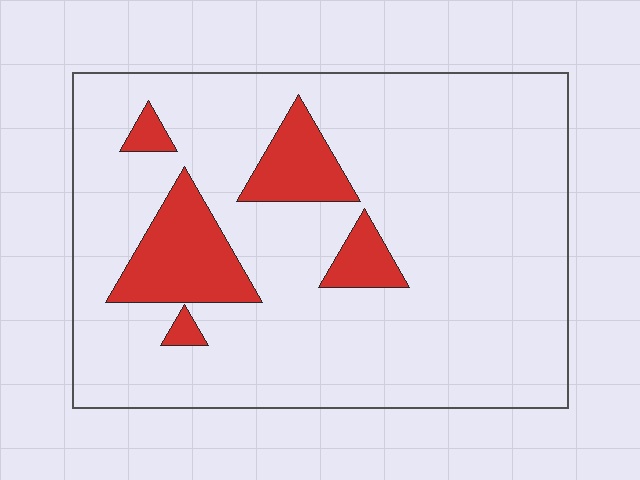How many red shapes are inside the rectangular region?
5.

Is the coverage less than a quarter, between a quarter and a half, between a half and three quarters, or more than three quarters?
Less than a quarter.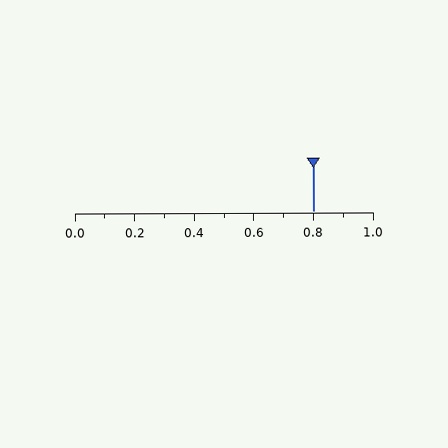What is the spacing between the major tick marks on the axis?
The major ticks are spaced 0.2 apart.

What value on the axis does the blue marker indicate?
The marker indicates approximately 0.8.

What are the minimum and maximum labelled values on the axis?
The axis runs from 0.0 to 1.0.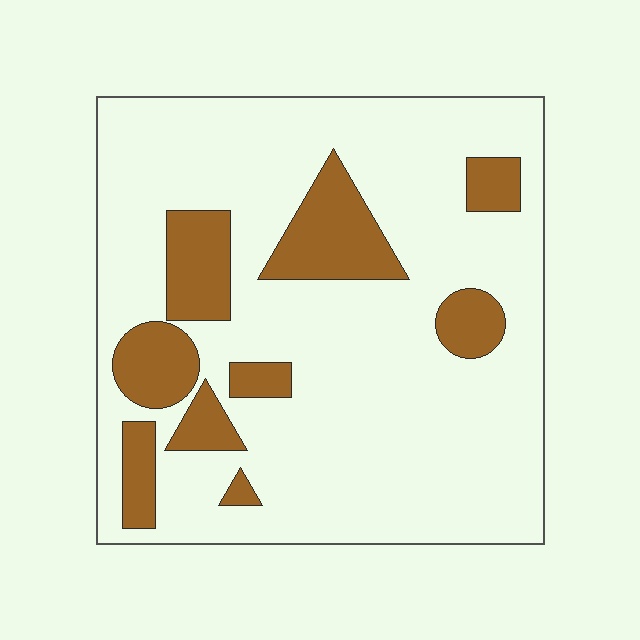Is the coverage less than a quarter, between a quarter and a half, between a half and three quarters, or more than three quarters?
Less than a quarter.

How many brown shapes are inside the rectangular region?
9.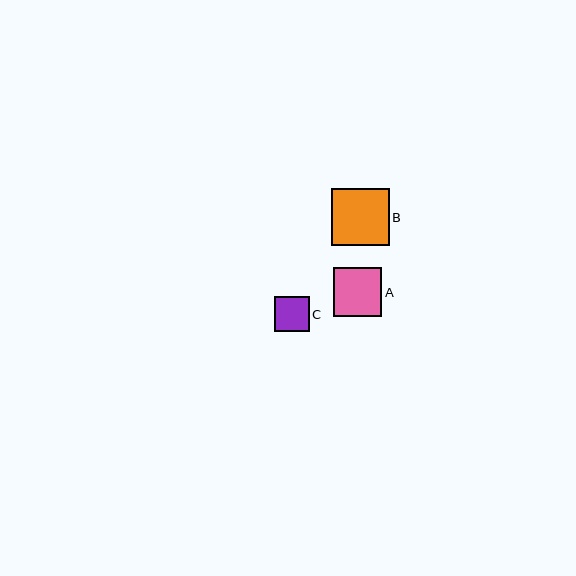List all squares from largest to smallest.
From largest to smallest: B, A, C.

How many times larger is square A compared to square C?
Square A is approximately 1.4 times the size of square C.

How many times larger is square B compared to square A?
Square B is approximately 1.2 times the size of square A.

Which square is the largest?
Square B is the largest with a size of approximately 58 pixels.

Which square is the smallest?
Square C is the smallest with a size of approximately 35 pixels.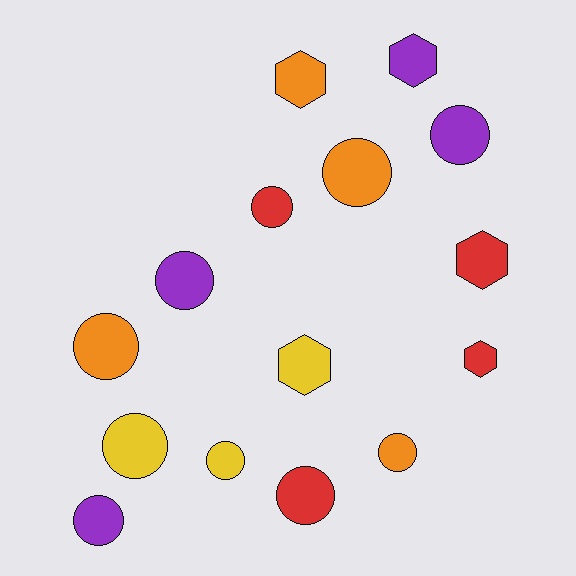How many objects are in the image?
There are 15 objects.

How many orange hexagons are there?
There is 1 orange hexagon.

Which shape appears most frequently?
Circle, with 10 objects.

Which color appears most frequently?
Purple, with 4 objects.